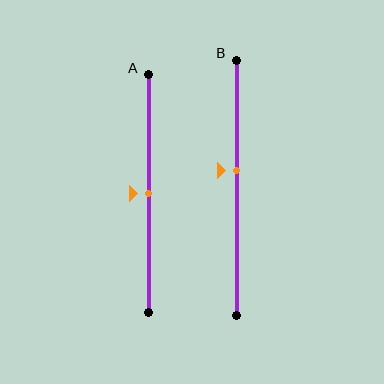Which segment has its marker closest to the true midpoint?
Segment A has its marker closest to the true midpoint.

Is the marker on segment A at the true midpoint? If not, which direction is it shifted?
Yes, the marker on segment A is at the true midpoint.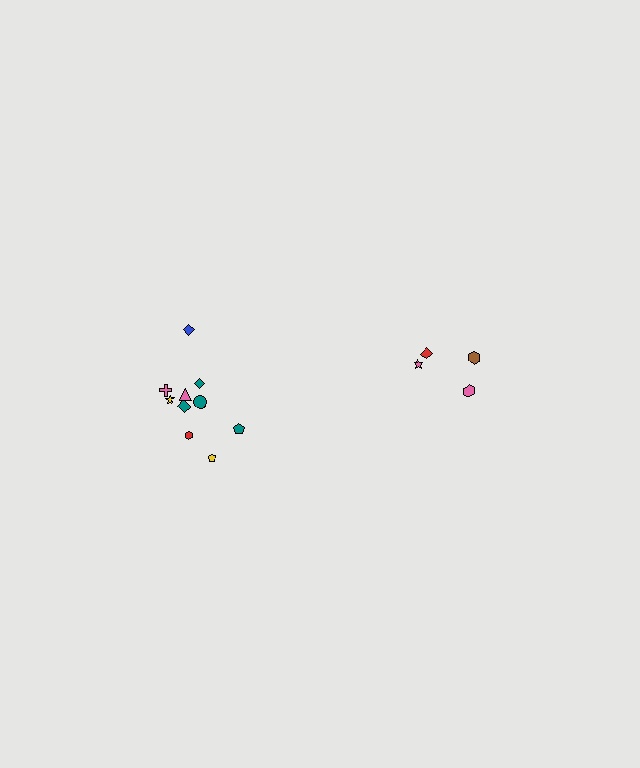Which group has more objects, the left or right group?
The left group.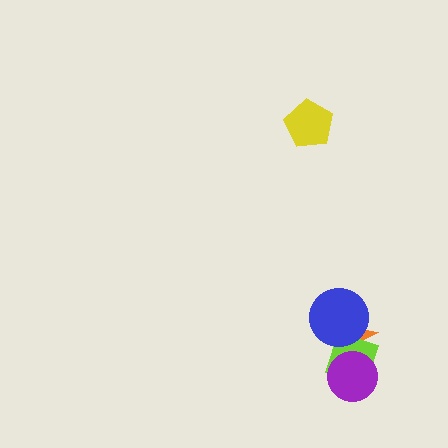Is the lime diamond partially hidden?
Yes, it is partially covered by another shape.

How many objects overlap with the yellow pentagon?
0 objects overlap with the yellow pentagon.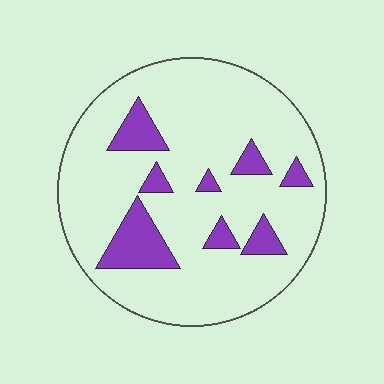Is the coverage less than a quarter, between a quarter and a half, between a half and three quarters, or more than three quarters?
Less than a quarter.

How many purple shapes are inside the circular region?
8.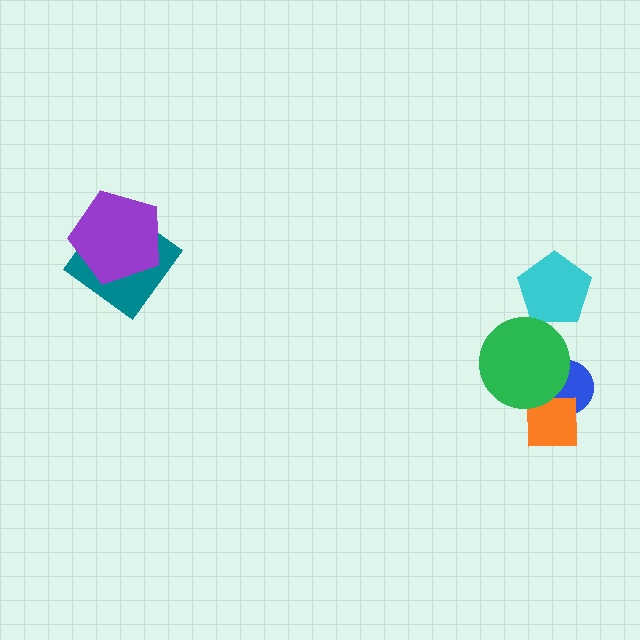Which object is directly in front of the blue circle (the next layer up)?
The orange square is directly in front of the blue circle.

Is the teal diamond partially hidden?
Yes, it is partially covered by another shape.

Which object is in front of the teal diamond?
The purple pentagon is in front of the teal diamond.